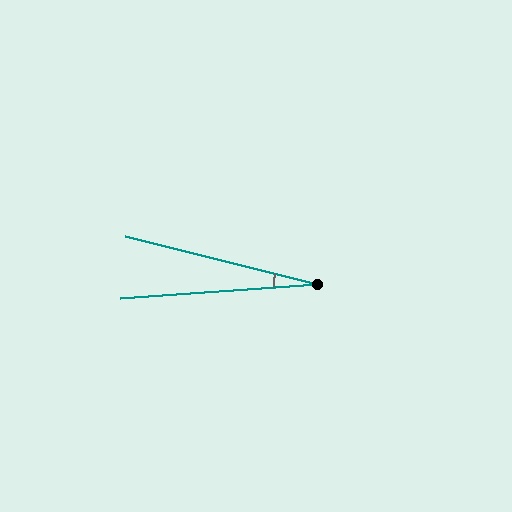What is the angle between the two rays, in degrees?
Approximately 18 degrees.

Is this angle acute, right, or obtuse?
It is acute.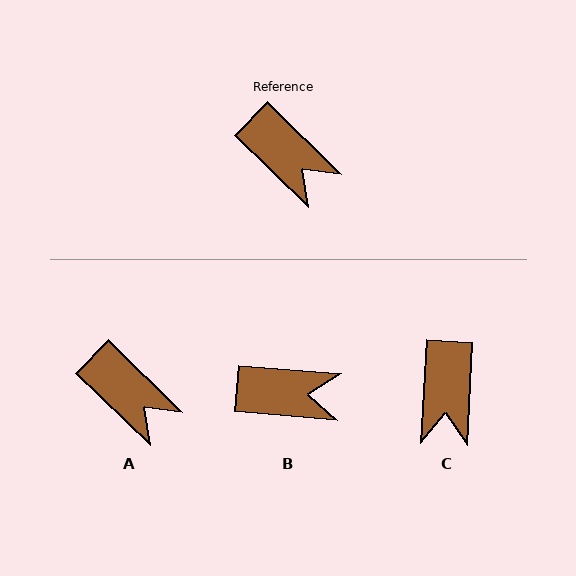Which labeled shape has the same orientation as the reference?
A.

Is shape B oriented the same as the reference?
No, it is off by about 39 degrees.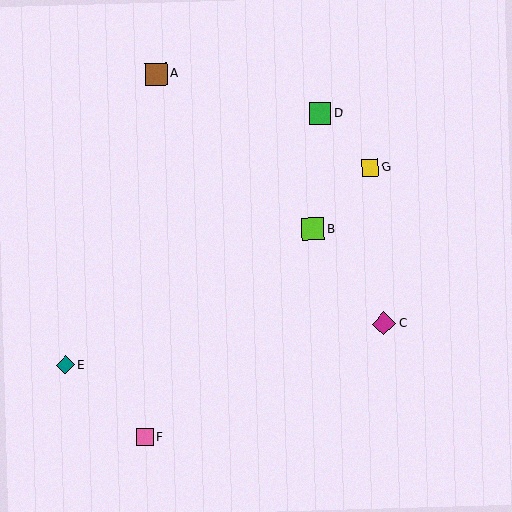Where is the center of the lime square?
The center of the lime square is at (313, 229).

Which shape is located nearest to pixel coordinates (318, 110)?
The green square (labeled D) at (320, 113) is nearest to that location.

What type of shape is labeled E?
Shape E is a teal diamond.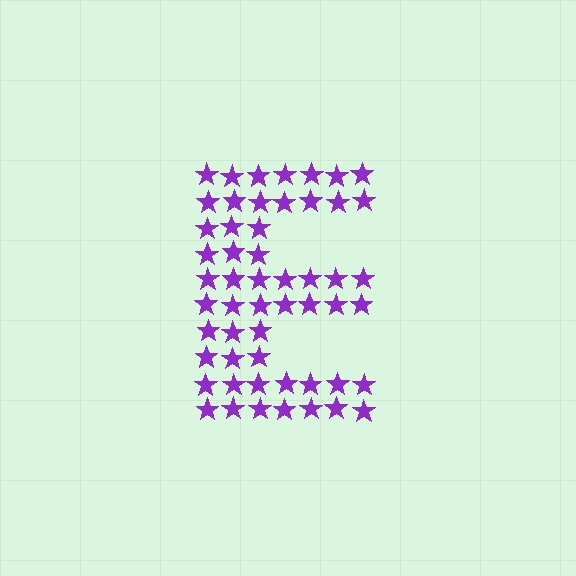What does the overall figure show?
The overall figure shows the letter E.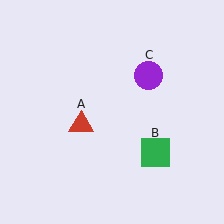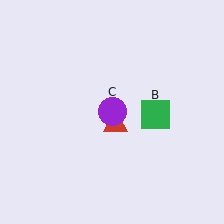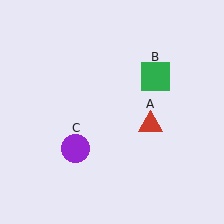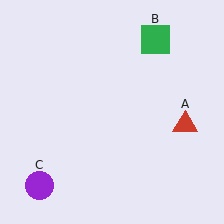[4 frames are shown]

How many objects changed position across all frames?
3 objects changed position: red triangle (object A), green square (object B), purple circle (object C).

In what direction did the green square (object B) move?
The green square (object B) moved up.